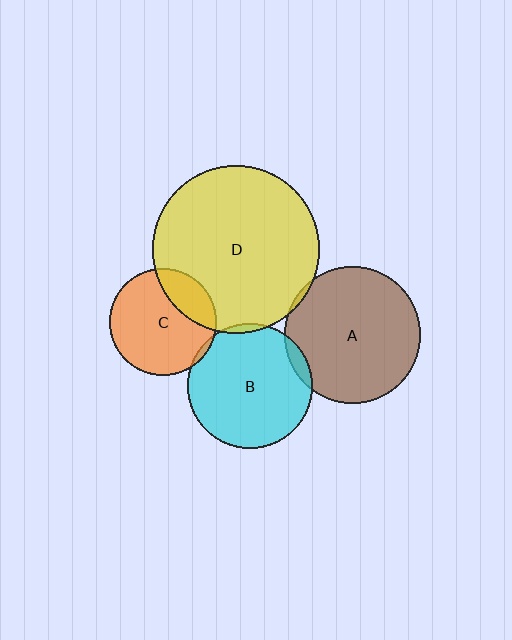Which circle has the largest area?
Circle D (yellow).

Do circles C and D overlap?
Yes.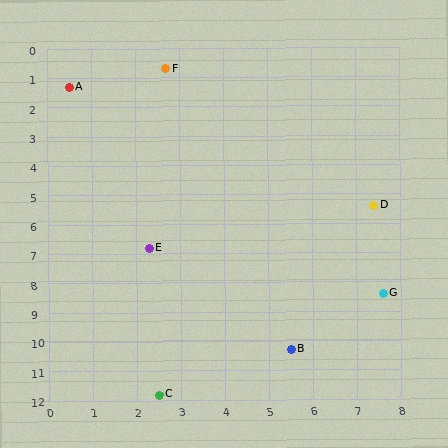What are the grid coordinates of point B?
Point B is at approximately (5.5, 10.3).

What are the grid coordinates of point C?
Point C is at approximately (2.5, 11.8).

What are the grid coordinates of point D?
Point D is at approximately (7.4, 5.4).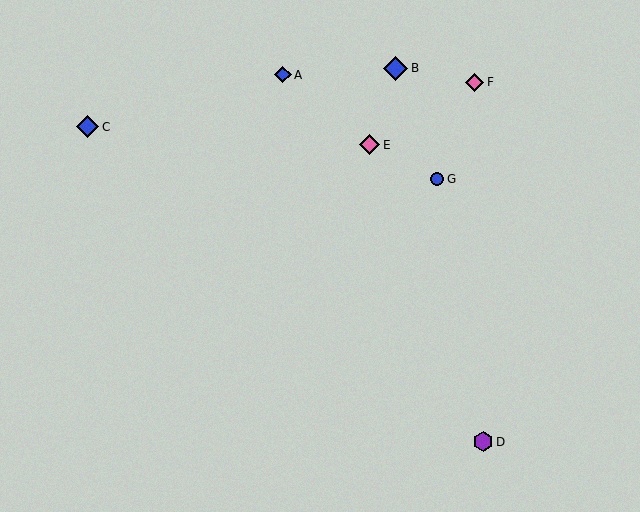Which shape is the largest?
The blue diamond (labeled B) is the largest.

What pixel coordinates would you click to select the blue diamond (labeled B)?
Click at (395, 68) to select the blue diamond B.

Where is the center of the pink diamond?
The center of the pink diamond is at (475, 82).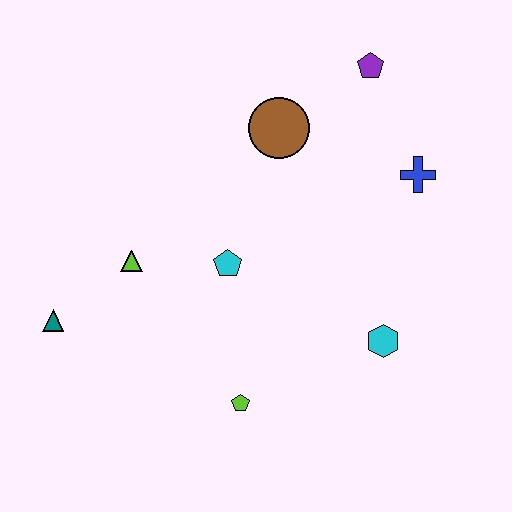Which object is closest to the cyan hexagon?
The lime pentagon is closest to the cyan hexagon.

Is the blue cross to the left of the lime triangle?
No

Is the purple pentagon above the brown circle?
Yes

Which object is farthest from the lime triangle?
The purple pentagon is farthest from the lime triangle.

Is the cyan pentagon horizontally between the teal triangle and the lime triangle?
No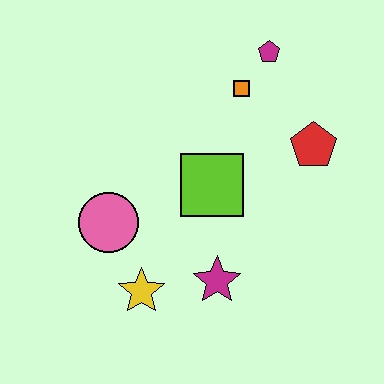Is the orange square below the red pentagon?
No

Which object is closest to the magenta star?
The yellow star is closest to the magenta star.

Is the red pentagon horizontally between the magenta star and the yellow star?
No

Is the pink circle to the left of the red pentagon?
Yes